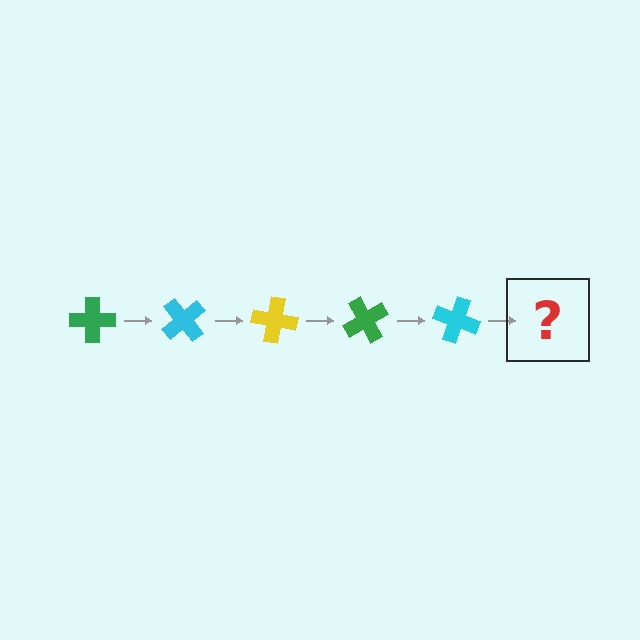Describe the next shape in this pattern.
It should be a yellow cross, rotated 250 degrees from the start.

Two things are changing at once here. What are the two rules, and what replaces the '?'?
The two rules are that it rotates 50 degrees each step and the color cycles through green, cyan, and yellow. The '?' should be a yellow cross, rotated 250 degrees from the start.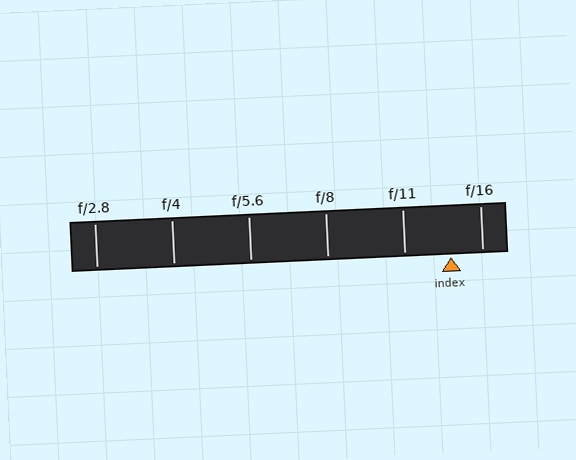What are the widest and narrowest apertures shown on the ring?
The widest aperture shown is f/2.8 and the narrowest is f/16.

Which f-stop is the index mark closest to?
The index mark is closest to f/16.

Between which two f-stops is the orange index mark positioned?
The index mark is between f/11 and f/16.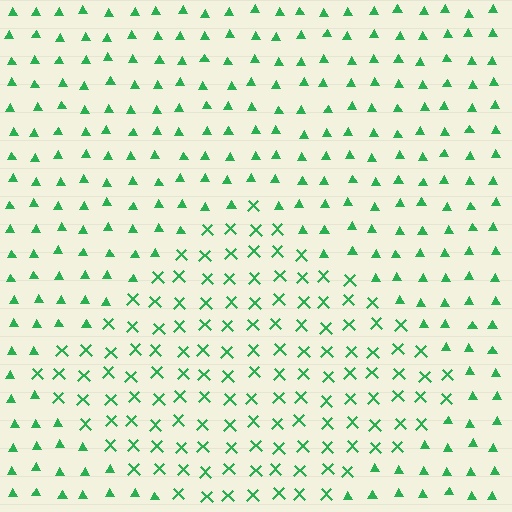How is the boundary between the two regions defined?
The boundary is defined by a change in element shape: X marks inside vs. triangles outside. All elements share the same color and spacing.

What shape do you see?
I see a diamond.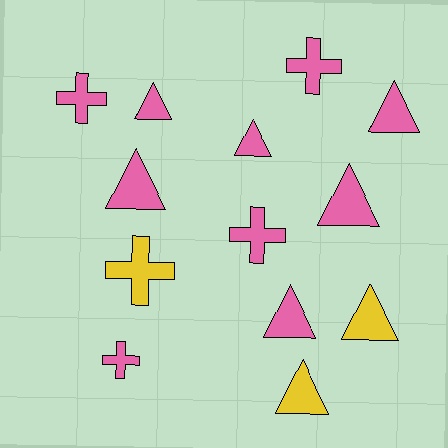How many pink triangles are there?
There are 6 pink triangles.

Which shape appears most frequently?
Triangle, with 8 objects.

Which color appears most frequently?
Pink, with 10 objects.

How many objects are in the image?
There are 13 objects.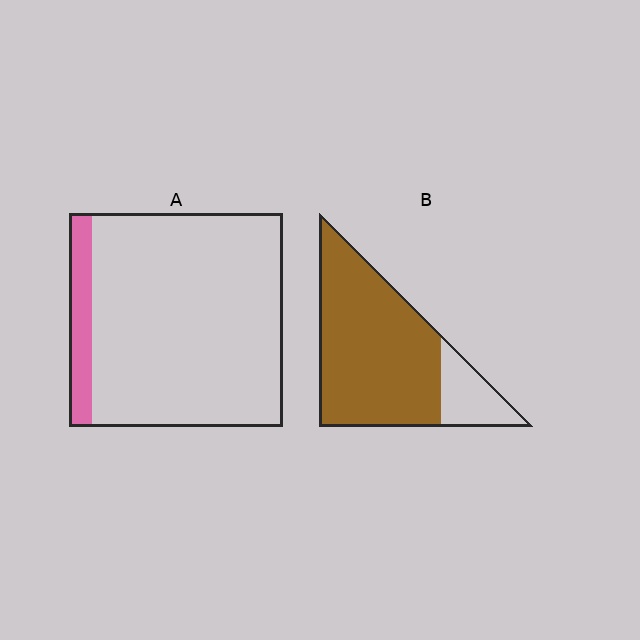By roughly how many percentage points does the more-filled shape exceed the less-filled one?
By roughly 70 percentage points (B over A).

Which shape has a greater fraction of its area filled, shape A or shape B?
Shape B.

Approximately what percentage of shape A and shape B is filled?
A is approximately 10% and B is approximately 80%.